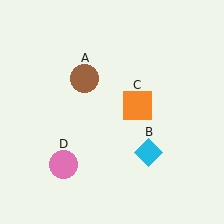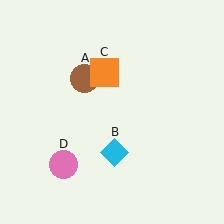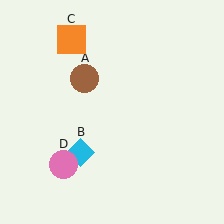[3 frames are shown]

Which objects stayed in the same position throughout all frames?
Brown circle (object A) and pink circle (object D) remained stationary.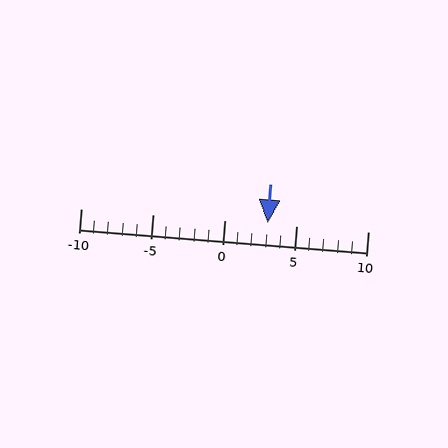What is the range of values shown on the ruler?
The ruler shows values from -10 to 10.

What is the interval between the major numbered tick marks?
The major tick marks are spaced 5 units apart.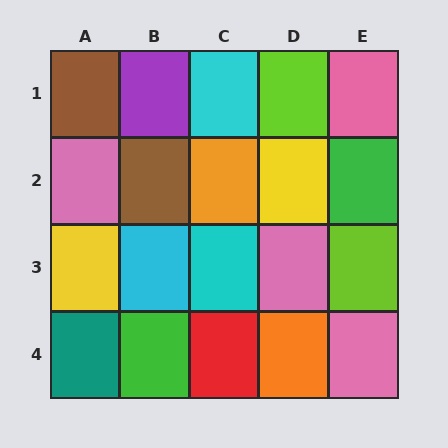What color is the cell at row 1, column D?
Lime.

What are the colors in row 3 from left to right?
Yellow, cyan, cyan, pink, lime.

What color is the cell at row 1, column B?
Purple.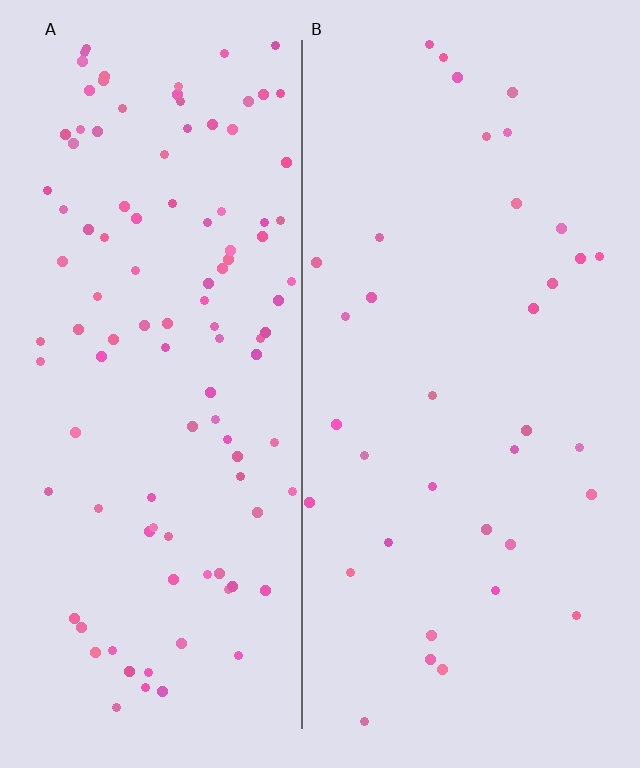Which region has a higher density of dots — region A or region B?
A (the left).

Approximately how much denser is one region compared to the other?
Approximately 3.0× — region A over region B.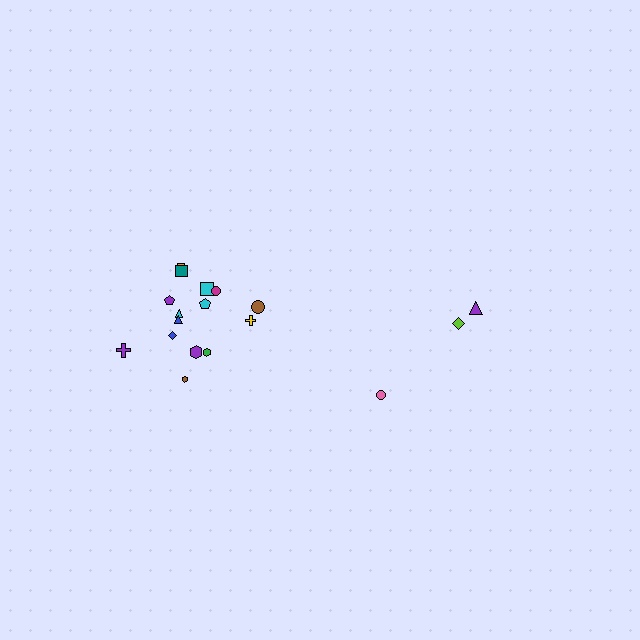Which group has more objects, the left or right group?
The left group.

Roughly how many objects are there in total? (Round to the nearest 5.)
Roughly 20 objects in total.